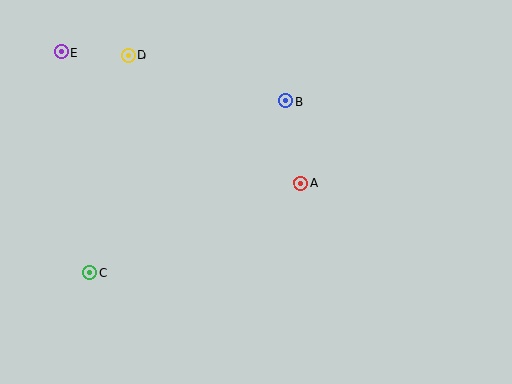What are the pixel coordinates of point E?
Point E is at (61, 52).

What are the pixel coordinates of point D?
Point D is at (128, 56).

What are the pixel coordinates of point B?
Point B is at (286, 101).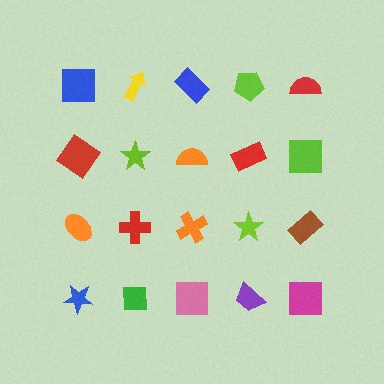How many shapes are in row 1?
5 shapes.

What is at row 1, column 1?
A blue square.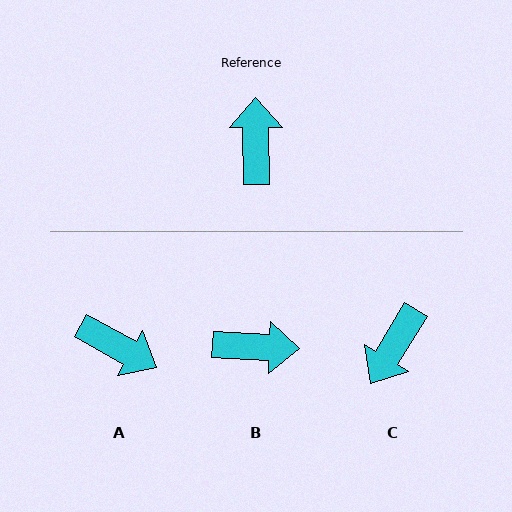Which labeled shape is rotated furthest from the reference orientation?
C, about 148 degrees away.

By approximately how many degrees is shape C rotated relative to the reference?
Approximately 148 degrees counter-clockwise.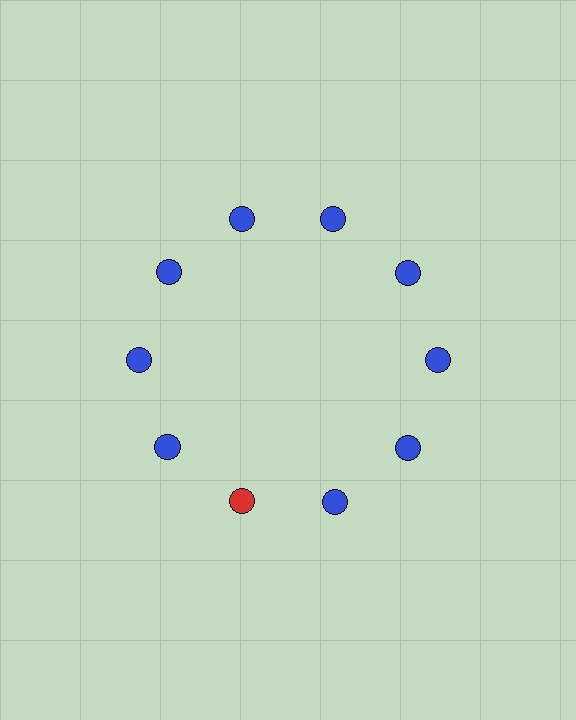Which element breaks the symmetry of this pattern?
The red circle at roughly the 7 o'clock position breaks the symmetry. All other shapes are blue circles.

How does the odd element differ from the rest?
It has a different color: red instead of blue.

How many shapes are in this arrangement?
There are 10 shapes arranged in a ring pattern.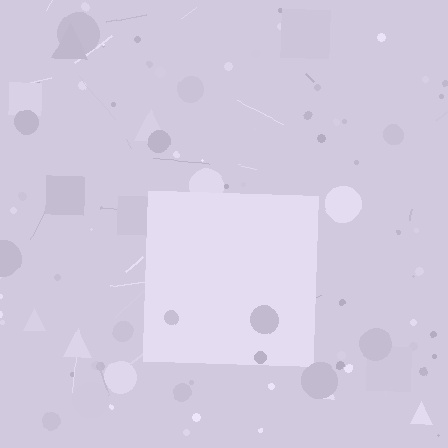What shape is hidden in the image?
A square is hidden in the image.